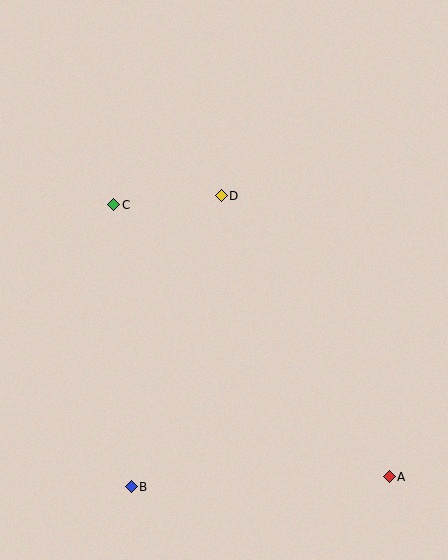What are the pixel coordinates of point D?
Point D is at (221, 196).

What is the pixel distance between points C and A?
The distance between C and A is 387 pixels.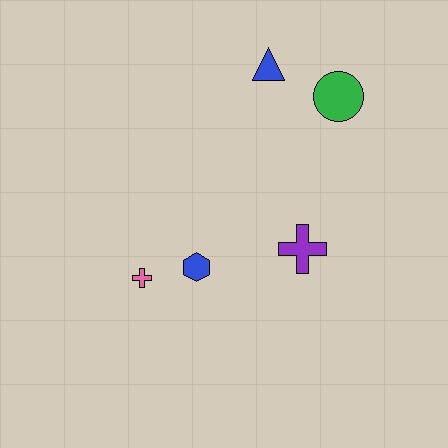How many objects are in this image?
There are 5 objects.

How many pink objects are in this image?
There is 1 pink object.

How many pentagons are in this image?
There are no pentagons.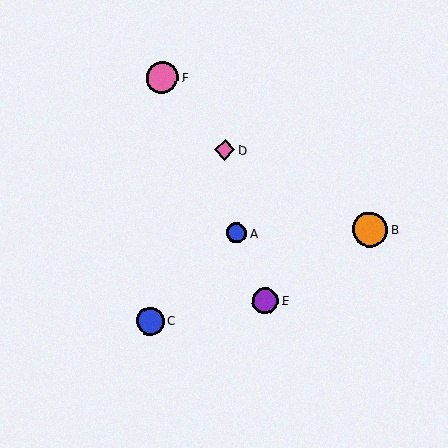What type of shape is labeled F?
Shape F is a pink circle.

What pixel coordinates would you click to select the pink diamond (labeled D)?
Click at (225, 150) to select the pink diamond D.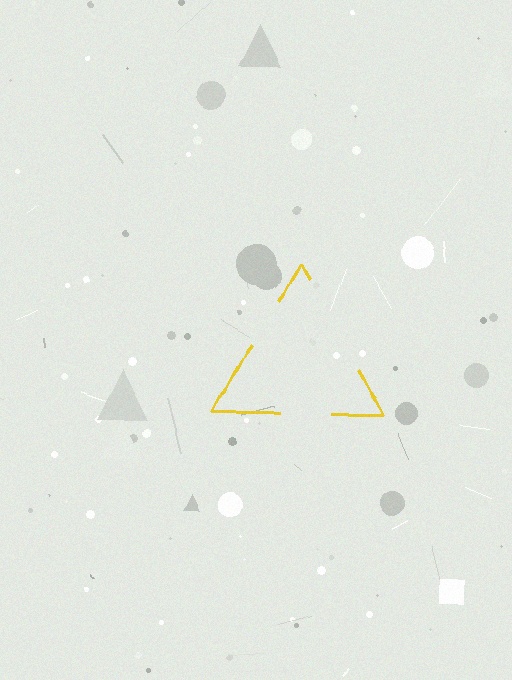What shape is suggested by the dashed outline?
The dashed outline suggests a triangle.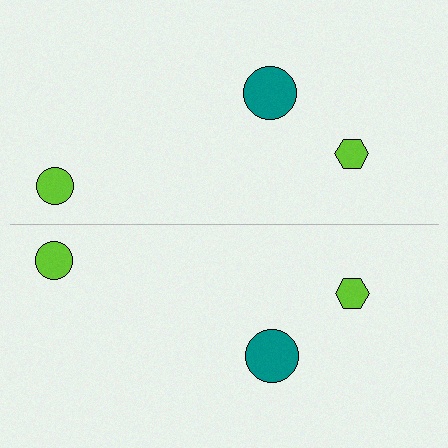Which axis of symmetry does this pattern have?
The pattern has a horizontal axis of symmetry running through the center of the image.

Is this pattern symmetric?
Yes, this pattern has bilateral (reflection) symmetry.